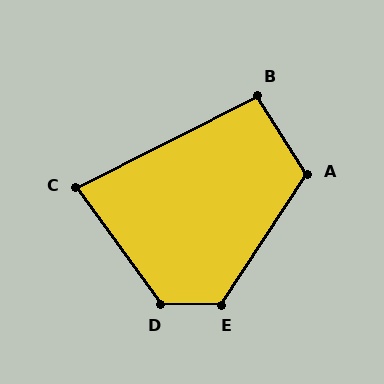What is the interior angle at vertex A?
Approximately 114 degrees (obtuse).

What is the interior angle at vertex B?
Approximately 95 degrees (obtuse).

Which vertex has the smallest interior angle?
C, at approximately 81 degrees.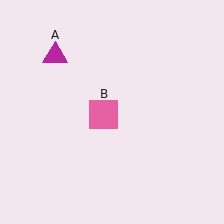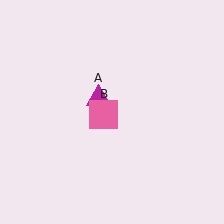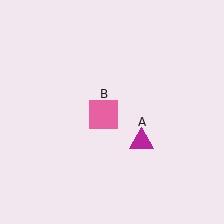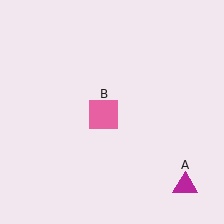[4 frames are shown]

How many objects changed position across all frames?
1 object changed position: magenta triangle (object A).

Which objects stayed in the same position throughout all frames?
Pink square (object B) remained stationary.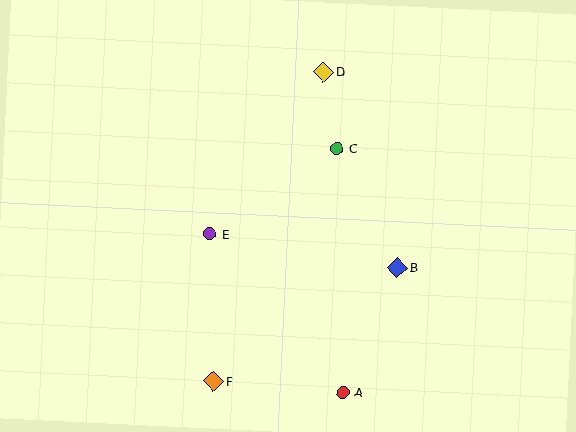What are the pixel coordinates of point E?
Point E is at (210, 234).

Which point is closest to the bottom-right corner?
Point A is closest to the bottom-right corner.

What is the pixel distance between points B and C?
The distance between B and C is 133 pixels.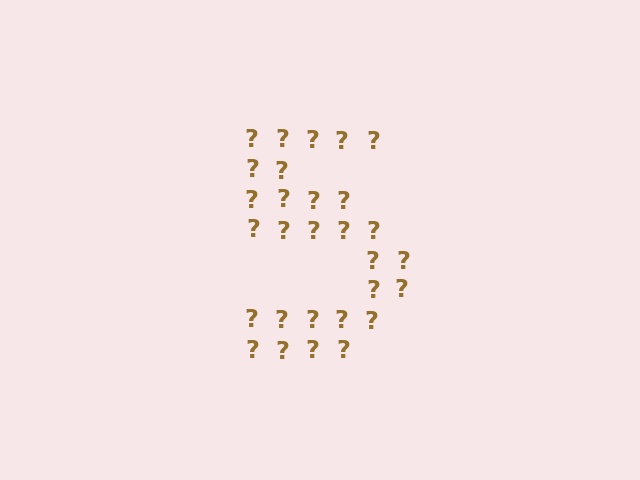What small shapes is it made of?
It is made of small question marks.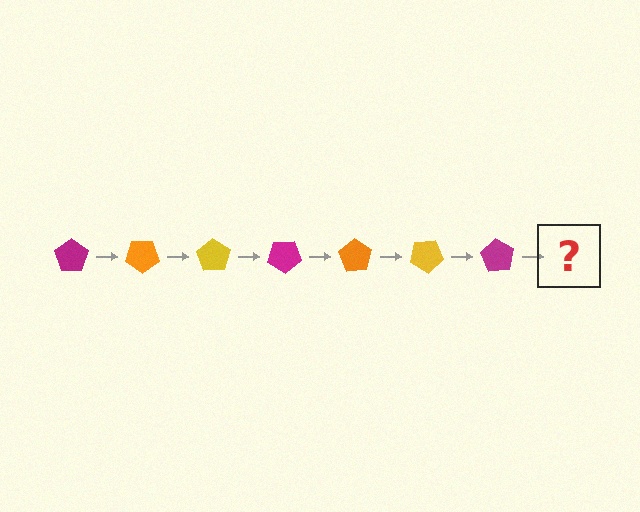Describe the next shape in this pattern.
It should be an orange pentagon, rotated 245 degrees from the start.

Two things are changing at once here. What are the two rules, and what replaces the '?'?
The two rules are that it rotates 35 degrees each step and the color cycles through magenta, orange, and yellow. The '?' should be an orange pentagon, rotated 245 degrees from the start.